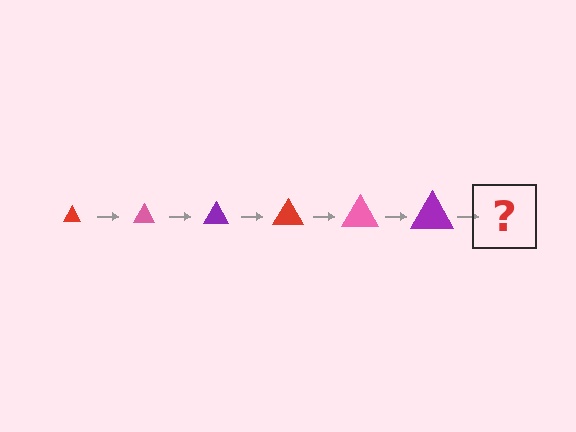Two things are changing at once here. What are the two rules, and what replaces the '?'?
The two rules are that the triangle grows larger each step and the color cycles through red, pink, and purple. The '?' should be a red triangle, larger than the previous one.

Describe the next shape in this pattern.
It should be a red triangle, larger than the previous one.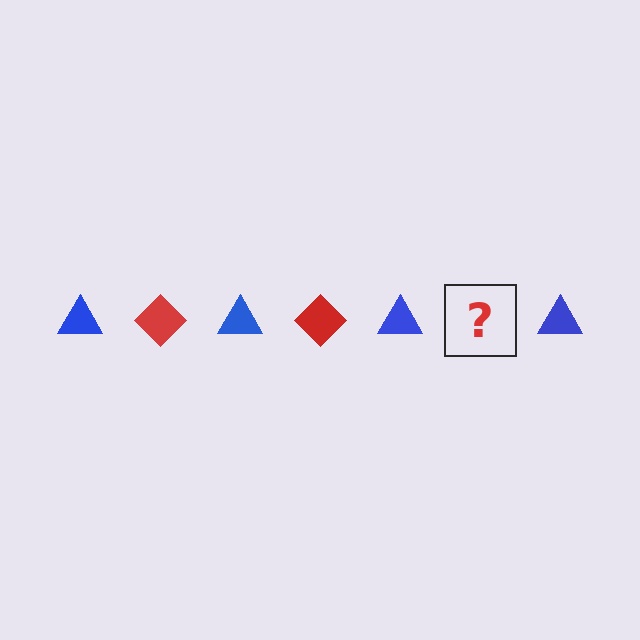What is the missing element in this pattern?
The missing element is a red diamond.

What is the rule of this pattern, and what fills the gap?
The rule is that the pattern alternates between blue triangle and red diamond. The gap should be filled with a red diamond.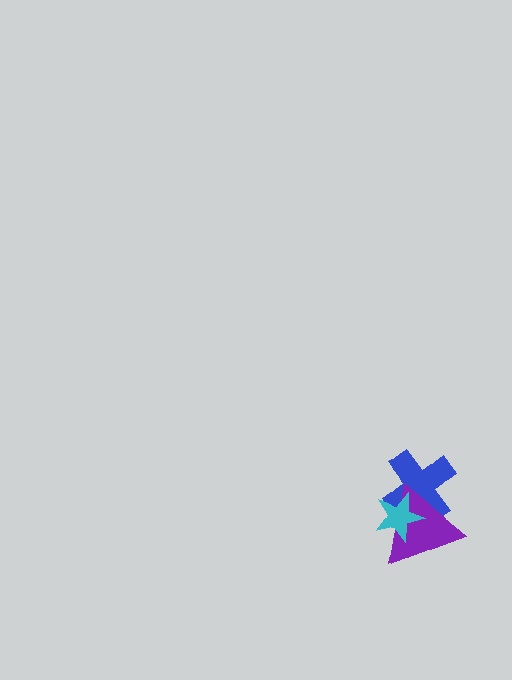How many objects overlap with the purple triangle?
2 objects overlap with the purple triangle.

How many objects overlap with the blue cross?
2 objects overlap with the blue cross.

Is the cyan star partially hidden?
No, no other shape covers it.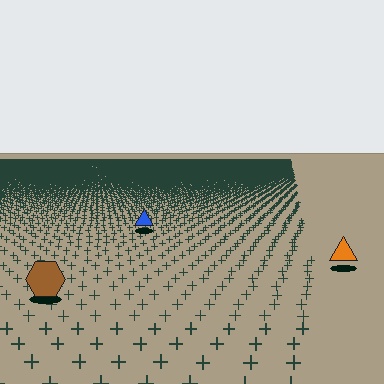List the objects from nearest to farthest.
From nearest to farthest: the brown hexagon, the orange triangle, the blue triangle.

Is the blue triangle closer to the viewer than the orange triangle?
No. The orange triangle is closer — you can tell from the texture gradient: the ground texture is coarser near it.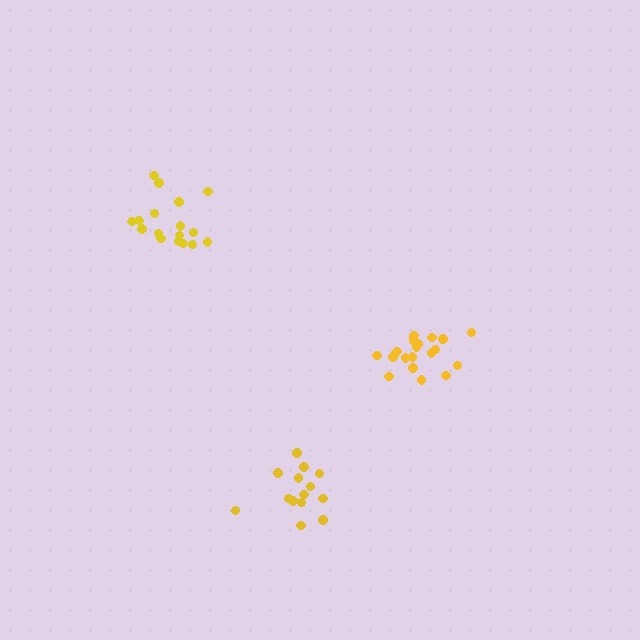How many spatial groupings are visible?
There are 3 spatial groupings.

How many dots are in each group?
Group 1: 17 dots, Group 2: 20 dots, Group 3: 14 dots (51 total).